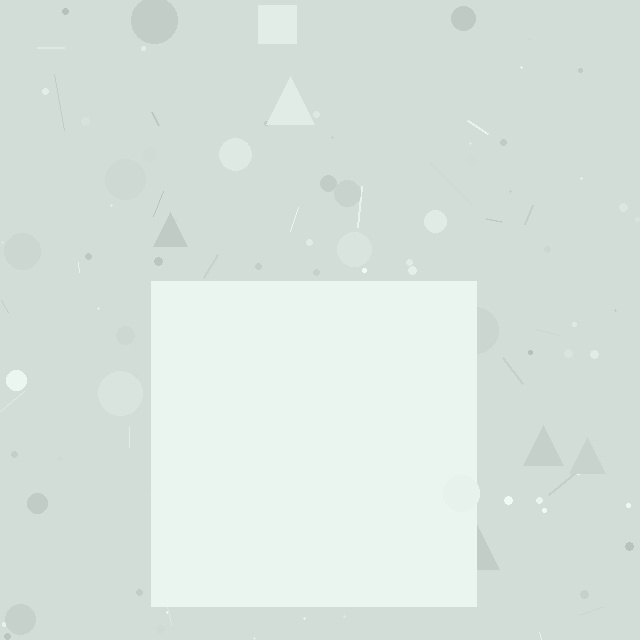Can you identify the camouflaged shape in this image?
The camouflaged shape is a square.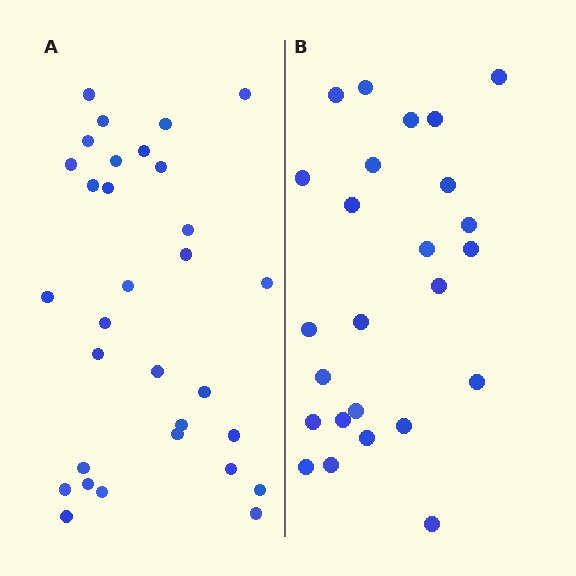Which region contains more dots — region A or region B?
Region A (the left region) has more dots.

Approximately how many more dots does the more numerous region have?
Region A has about 6 more dots than region B.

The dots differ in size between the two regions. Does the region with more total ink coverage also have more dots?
No. Region B has more total ink coverage because its dots are larger, but region A actually contains more individual dots. Total area can be misleading — the number of items is what matters here.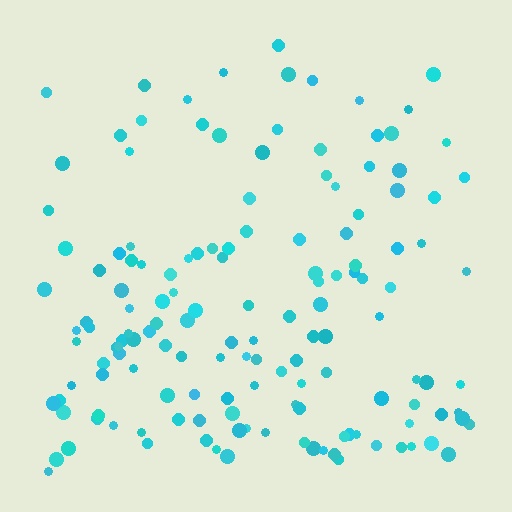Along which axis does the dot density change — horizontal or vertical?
Vertical.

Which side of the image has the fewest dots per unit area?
The top.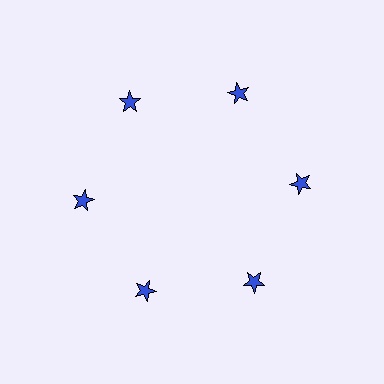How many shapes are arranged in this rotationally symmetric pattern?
There are 6 shapes, arranged in 6 groups of 1.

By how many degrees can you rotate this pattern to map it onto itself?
The pattern maps onto itself every 60 degrees of rotation.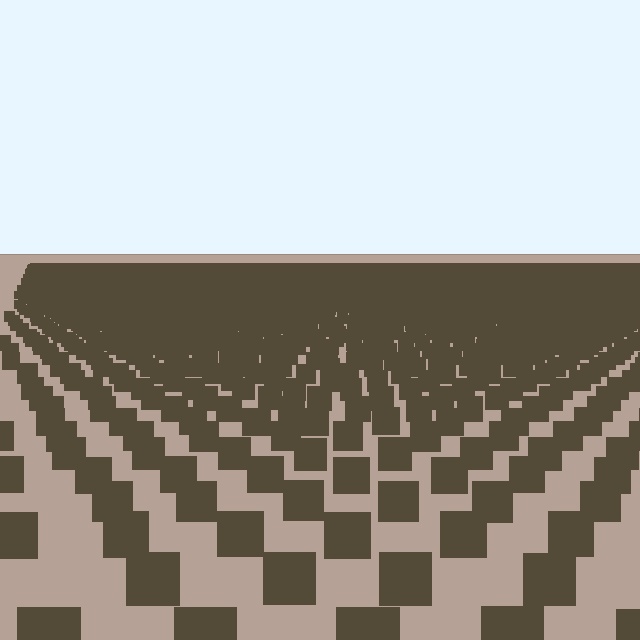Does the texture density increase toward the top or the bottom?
Density increases toward the top.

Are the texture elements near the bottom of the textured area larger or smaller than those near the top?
Larger. Near the bottom, elements are closer to the viewer and appear at a bigger on-screen size.